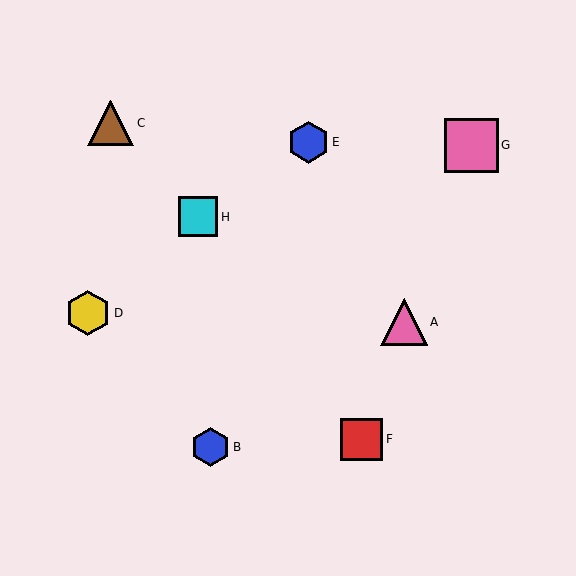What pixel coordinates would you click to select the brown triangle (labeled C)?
Click at (111, 123) to select the brown triangle C.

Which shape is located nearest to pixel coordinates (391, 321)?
The pink triangle (labeled A) at (404, 322) is nearest to that location.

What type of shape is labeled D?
Shape D is a yellow hexagon.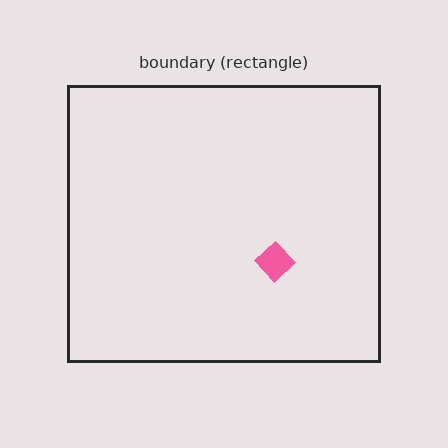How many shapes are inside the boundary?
1 inside, 0 outside.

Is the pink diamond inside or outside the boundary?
Inside.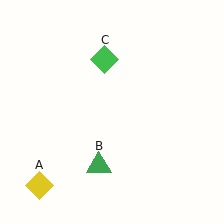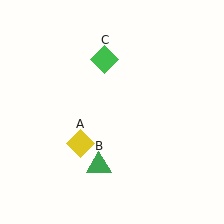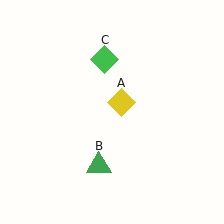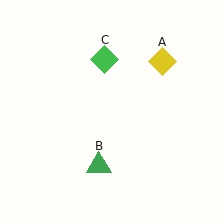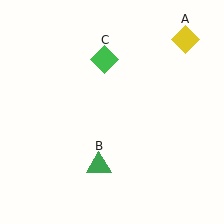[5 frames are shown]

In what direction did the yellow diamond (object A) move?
The yellow diamond (object A) moved up and to the right.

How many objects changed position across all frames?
1 object changed position: yellow diamond (object A).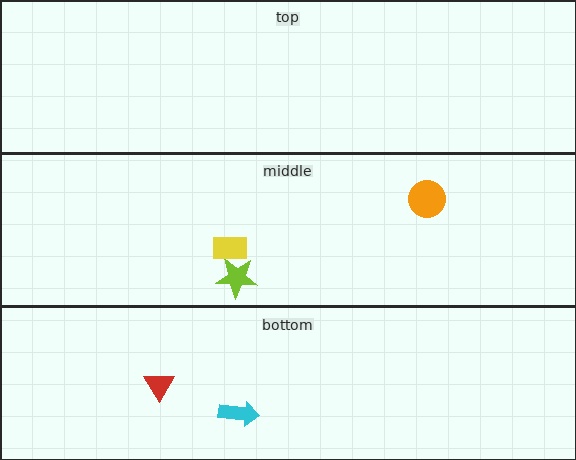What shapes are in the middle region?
The lime star, the yellow rectangle, the orange circle.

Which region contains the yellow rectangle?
The middle region.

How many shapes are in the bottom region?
2.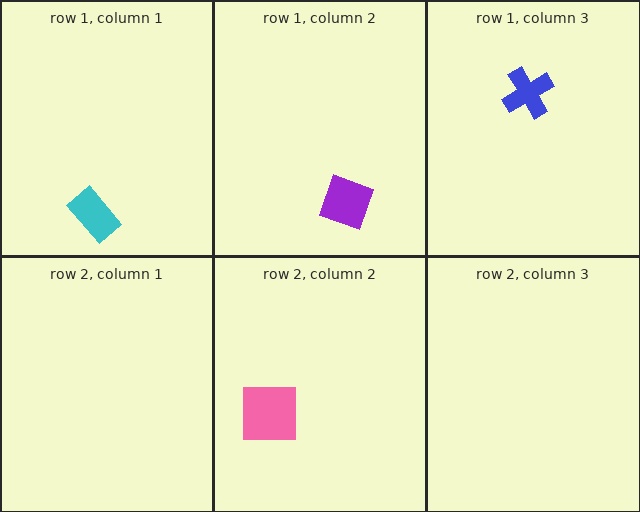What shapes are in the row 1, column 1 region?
The cyan rectangle.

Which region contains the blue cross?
The row 1, column 3 region.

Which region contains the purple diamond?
The row 1, column 2 region.